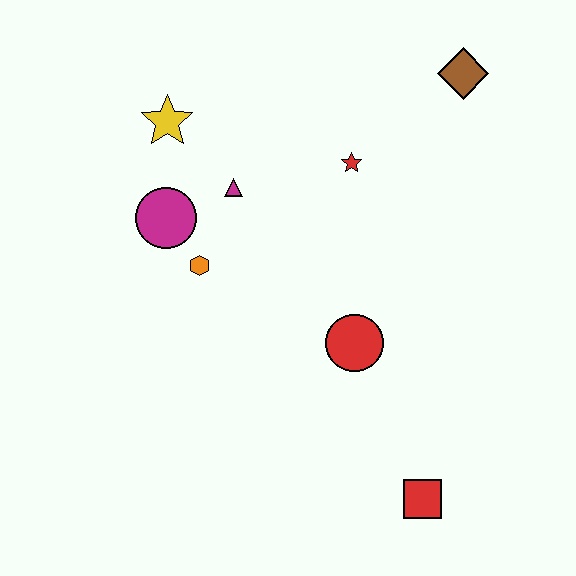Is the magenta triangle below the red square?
No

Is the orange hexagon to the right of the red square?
No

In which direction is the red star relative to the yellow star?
The red star is to the right of the yellow star.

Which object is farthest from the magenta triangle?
The red square is farthest from the magenta triangle.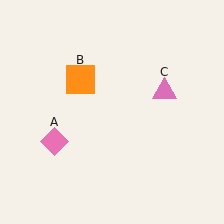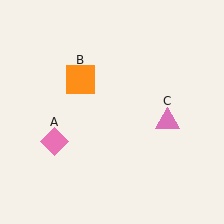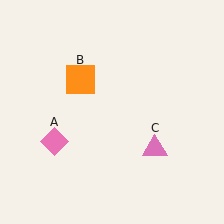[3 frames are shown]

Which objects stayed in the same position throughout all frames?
Pink diamond (object A) and orange square (object B) remained stationary.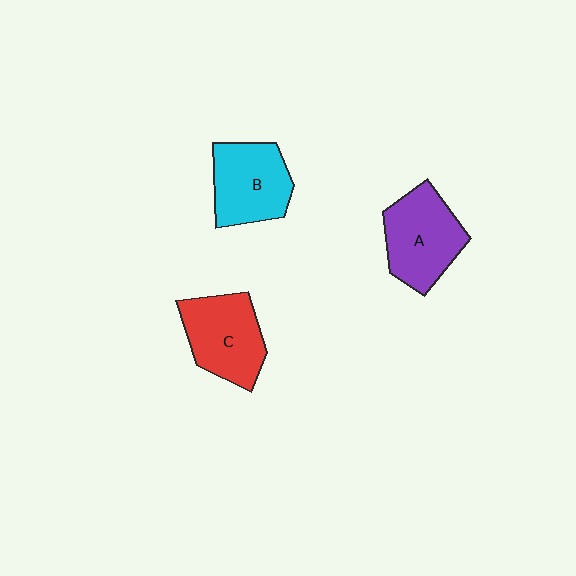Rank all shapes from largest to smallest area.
From largest to smallest: A (purple), C (red), B (cyan).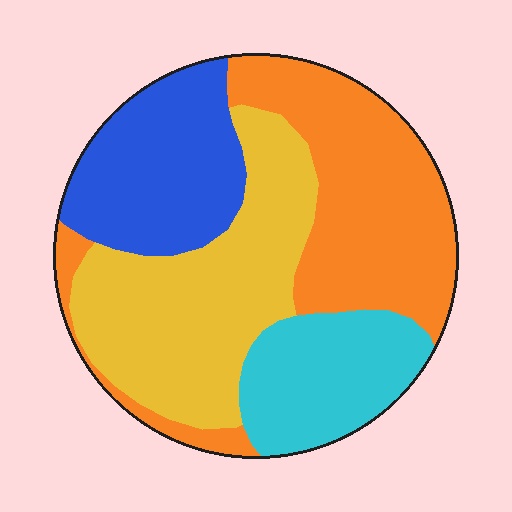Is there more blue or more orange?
Orange.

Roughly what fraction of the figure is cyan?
Cyan takes up about one sixth (1/6) of the figure.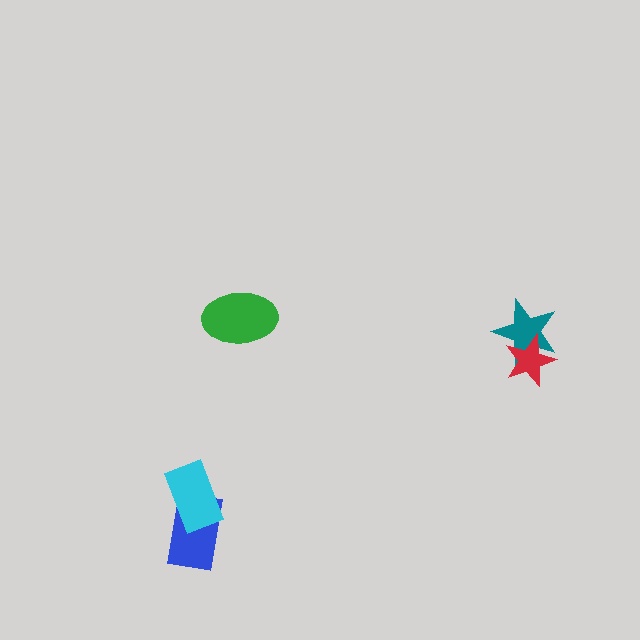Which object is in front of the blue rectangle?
The cyan rectangle is in front of the blue rectangle.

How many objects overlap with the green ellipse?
0 objects overlap with the green ellipse.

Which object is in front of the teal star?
The red star is in front of the teal star.